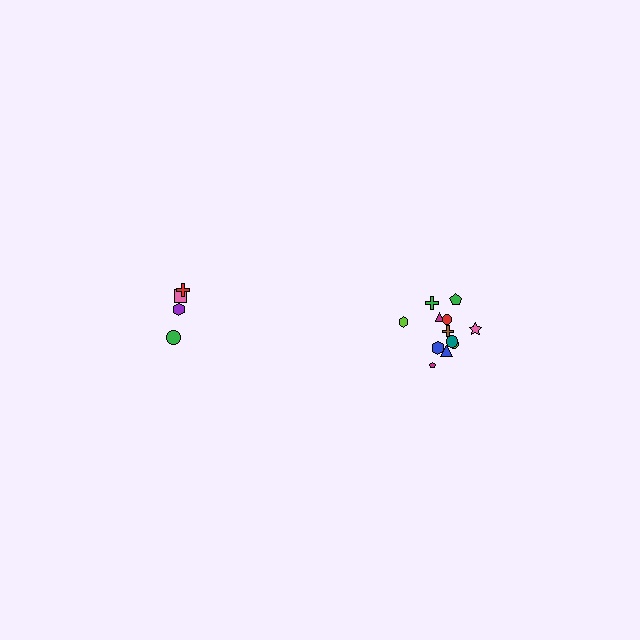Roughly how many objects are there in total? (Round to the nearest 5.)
Roughly 15 objects in total.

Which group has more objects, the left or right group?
The right group.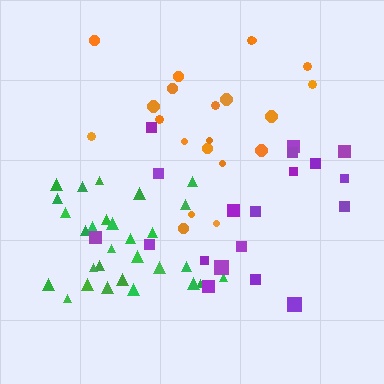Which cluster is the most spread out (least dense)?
Purple.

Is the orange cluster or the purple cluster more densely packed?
Orange.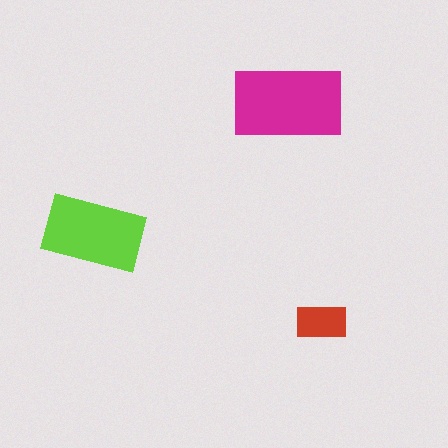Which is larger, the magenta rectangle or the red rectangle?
The magenta one.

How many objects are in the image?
There are 3 objects in the image.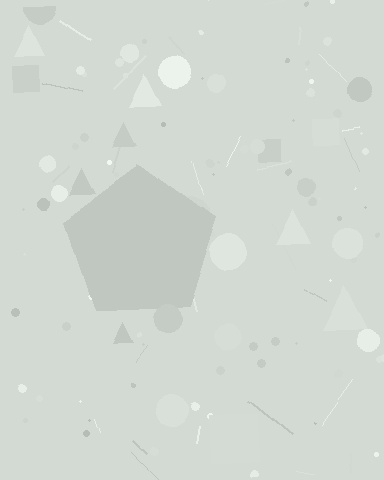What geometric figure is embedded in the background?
A pentagon is embedded in the background.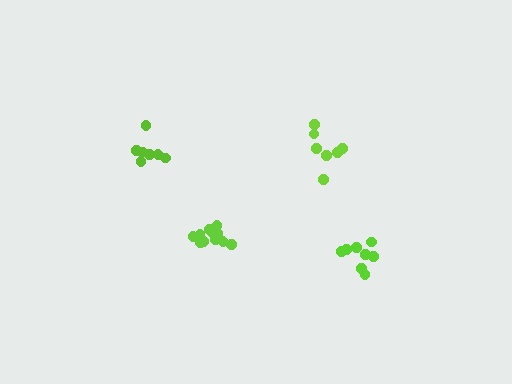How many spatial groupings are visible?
There are 4 spatial groupings.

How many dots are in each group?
Group 1: 8 dots, Group 2: 7 dots, Group 3: 11 dots, Group 4: 7 dots (33 total).